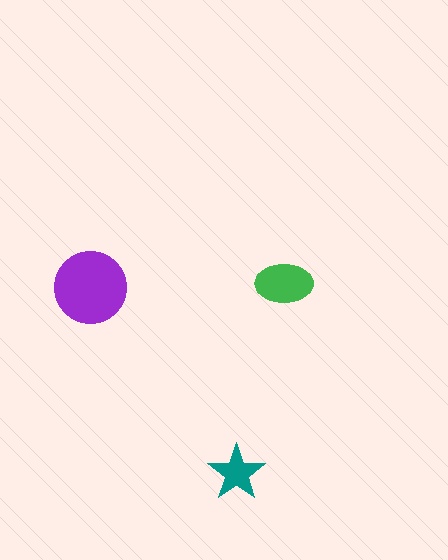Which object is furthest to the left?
The purple circle is leftmost.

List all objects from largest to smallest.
The purple circle, the green ellipse, the teal star.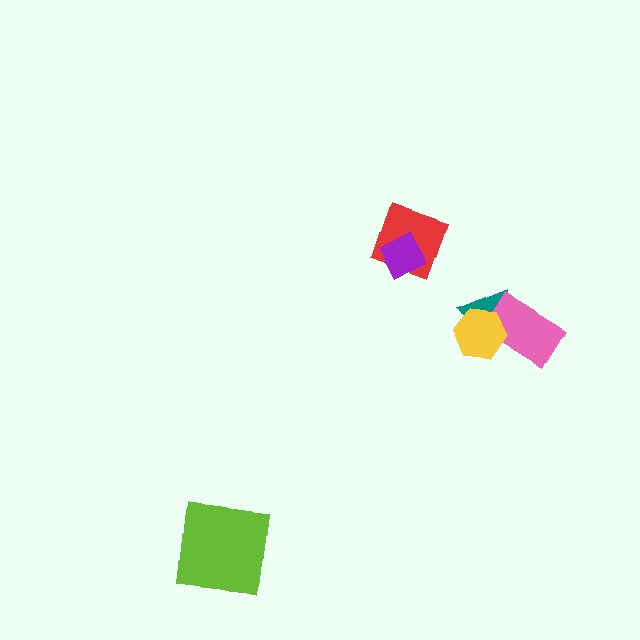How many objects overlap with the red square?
1 object overlaps with the red square.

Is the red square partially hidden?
Yes, it is partially covered by another shape.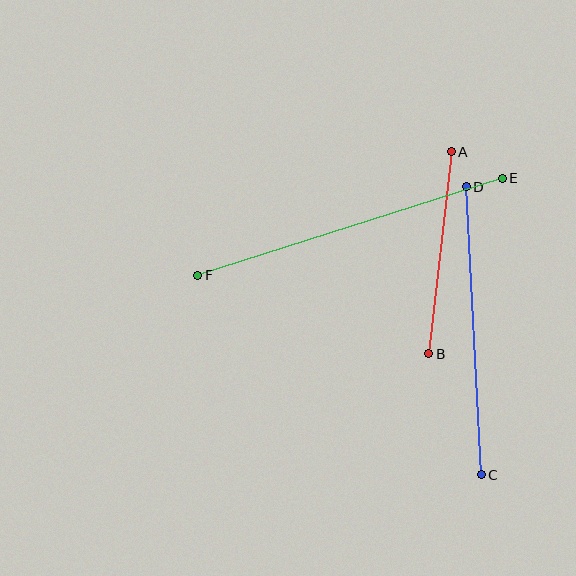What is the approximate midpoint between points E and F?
The midpoint is at approximately (350, 227) pixels.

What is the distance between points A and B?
The distance is approximately 203 pixels.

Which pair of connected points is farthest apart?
Points E and F are farthest apart.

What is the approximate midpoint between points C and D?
The midpoint is at approximately (474, 331) pixels.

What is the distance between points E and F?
The distance is approximately 320 pixels.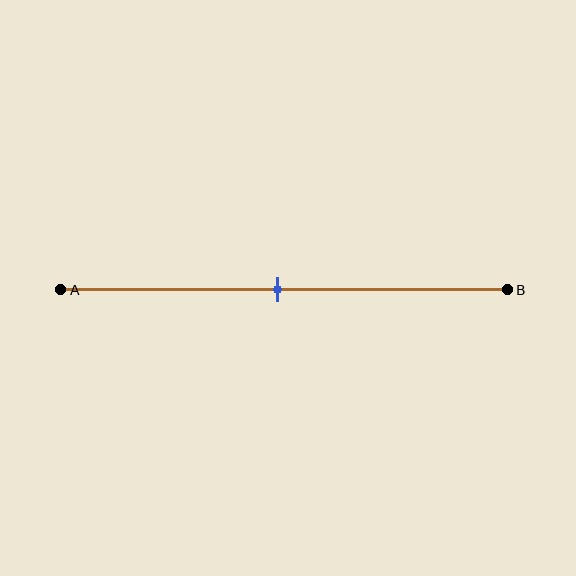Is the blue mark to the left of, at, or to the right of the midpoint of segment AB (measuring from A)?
The blue mark is approximately at the midpoint of segment AB.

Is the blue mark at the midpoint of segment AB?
Yes, the mark is approximately at the midpoint.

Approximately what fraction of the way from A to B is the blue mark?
The blue mark is approximately 50% of the way from A to B.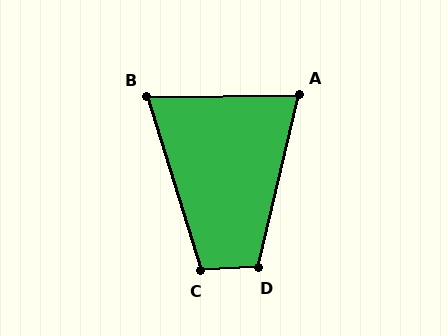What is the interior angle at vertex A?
Approximately 76 degrees (acute).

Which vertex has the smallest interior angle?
B, at approximately 73 degrees.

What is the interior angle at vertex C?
Approximately 104 degrees (obtuse).